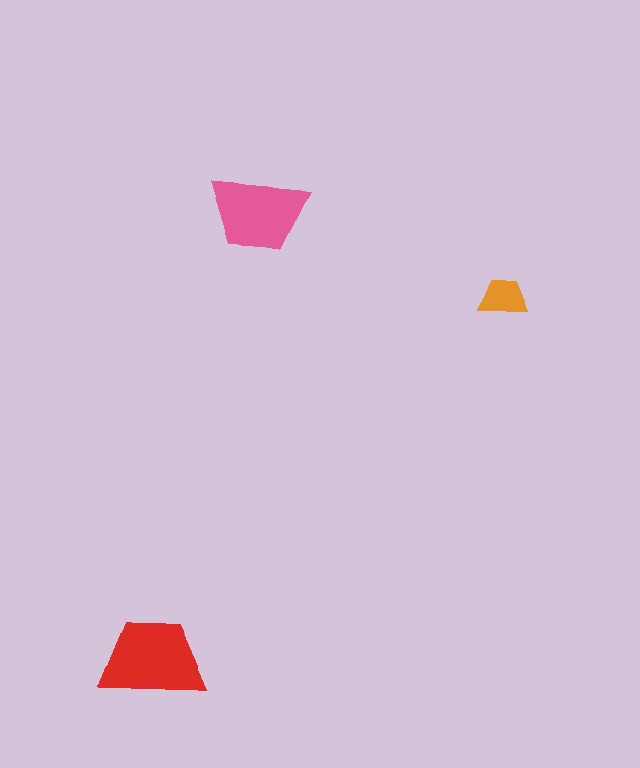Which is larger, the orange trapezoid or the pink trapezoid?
The pink one.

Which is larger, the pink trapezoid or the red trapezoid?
The red one.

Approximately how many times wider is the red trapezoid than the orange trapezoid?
About 2 times wider.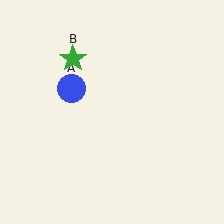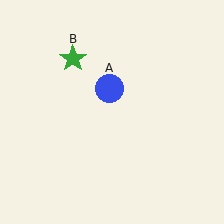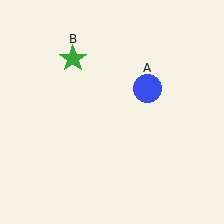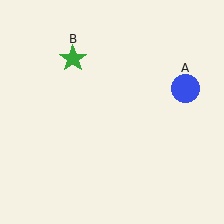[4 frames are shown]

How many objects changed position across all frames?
1 object changed position: blue circle (object A).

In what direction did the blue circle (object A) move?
The blue circle (object A) moved right.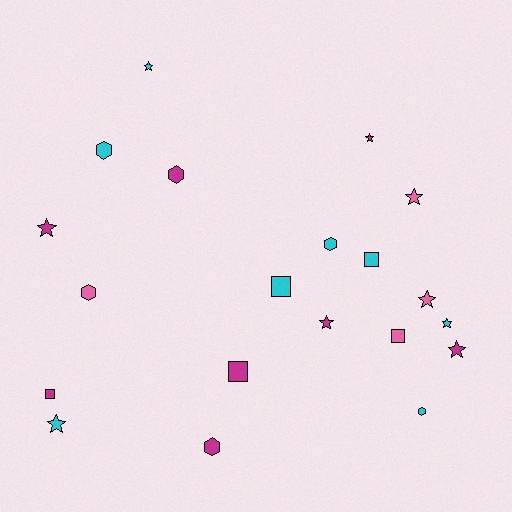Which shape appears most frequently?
Star, with 9 objects.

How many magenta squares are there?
There are 2 magenta squares.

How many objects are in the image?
There are 20 objects.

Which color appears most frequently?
Cyan, with 8 objects.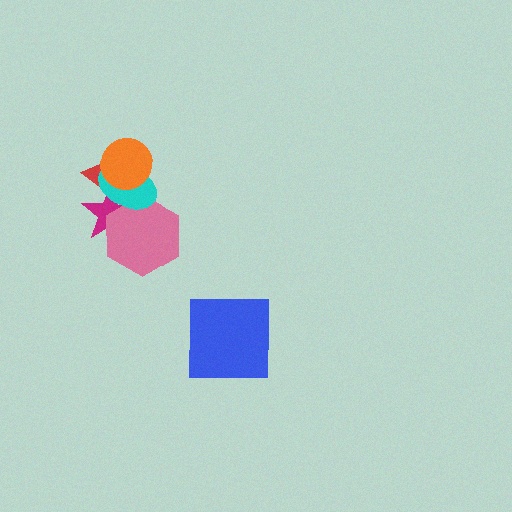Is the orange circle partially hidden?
No, no other shape covers it.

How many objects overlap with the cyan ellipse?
4 objects overlap with the cyan ellipse.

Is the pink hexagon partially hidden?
Yes, it is partially covered by another shape.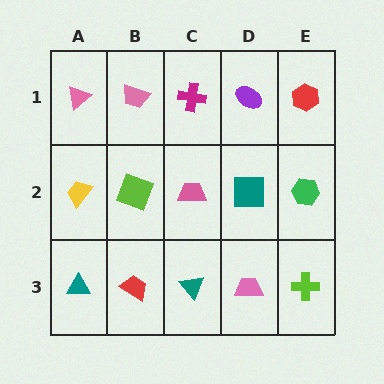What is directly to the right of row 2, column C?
A teal square.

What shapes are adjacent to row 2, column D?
A purple ellipse (row 1, column D), a pink trapezoid (row 3, column D), a pink trapezoid (row 2, column C), a green hexagon (row 2, column E).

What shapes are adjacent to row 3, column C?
A pink trapezoid (row 2, column C), a red trapezoid (row 3, column B), a pink trapezoid (row 3, column D).